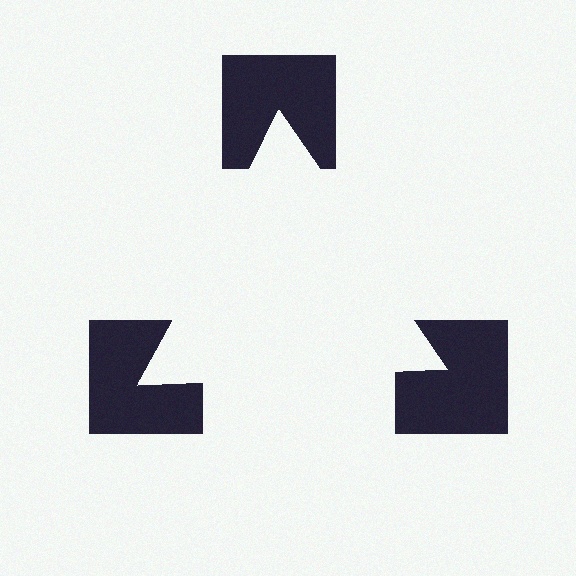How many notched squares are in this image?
There are 3 — one at each vertex of the illusory triangle.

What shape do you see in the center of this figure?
An illusory triangle — its edges are inferred from the aligned wedge cuts in the notched squares, not physically drawn.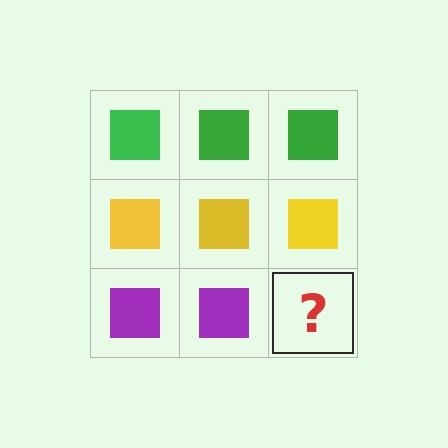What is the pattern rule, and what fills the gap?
The rule is that each row has a consistent color. The gap should be filled with a purple square.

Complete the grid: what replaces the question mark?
The question mark should be replaced with a purple square.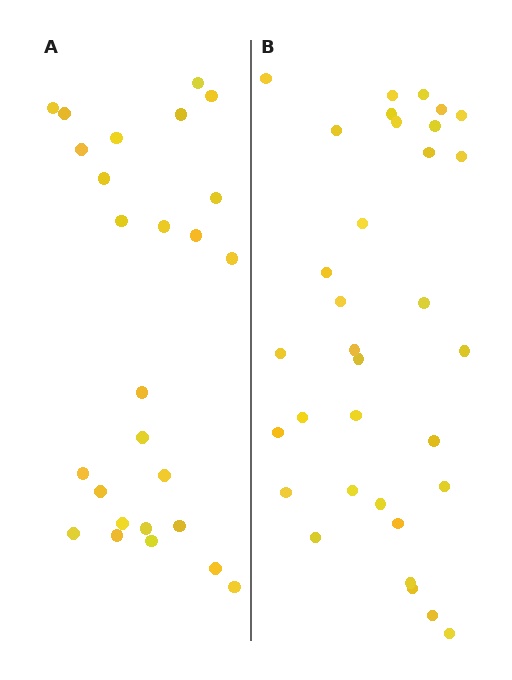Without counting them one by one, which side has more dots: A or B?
Region B (the right region) has more dots.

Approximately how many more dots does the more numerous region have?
Region B has roughly 8 or so more dots than region A.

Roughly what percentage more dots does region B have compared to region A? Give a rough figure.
About 25% more.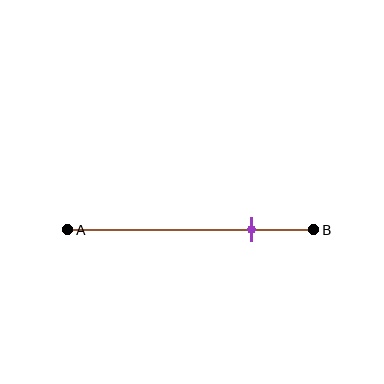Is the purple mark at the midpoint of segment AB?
No, the mark is at about 75% from A, not at the 50% midpoint.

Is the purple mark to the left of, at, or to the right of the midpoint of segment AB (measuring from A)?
The purple mark is to the right of the midpoint of segment AB.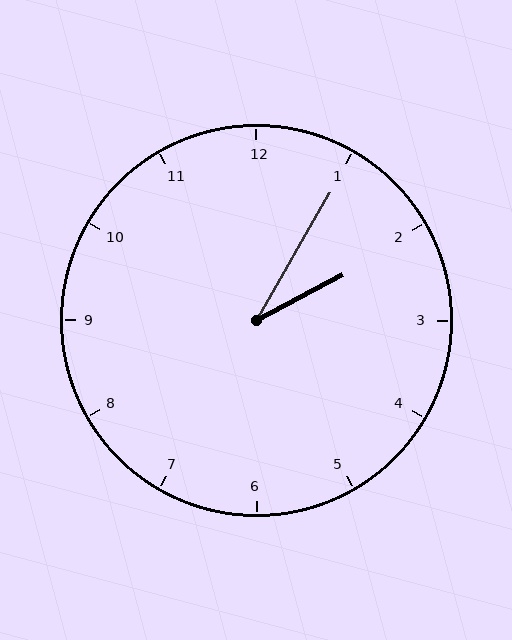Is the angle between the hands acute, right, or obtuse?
It is acute.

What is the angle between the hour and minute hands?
Approximately 32 degrees.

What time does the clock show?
2:05.